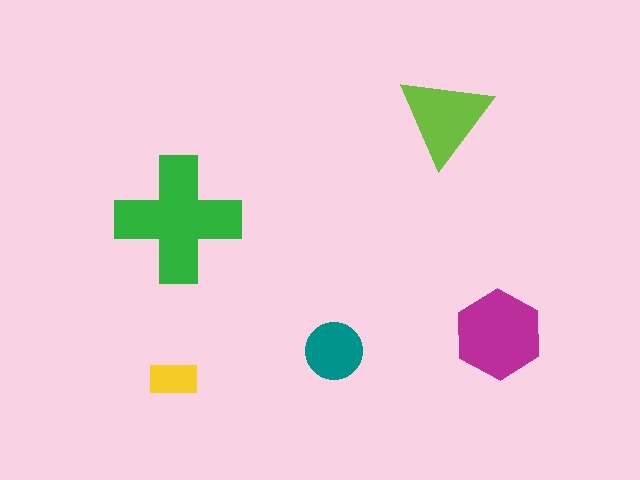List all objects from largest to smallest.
The green cross, the magenta hexagon, the lime triangle, the teal circle, the yellow rectangle.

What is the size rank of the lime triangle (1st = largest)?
3rd.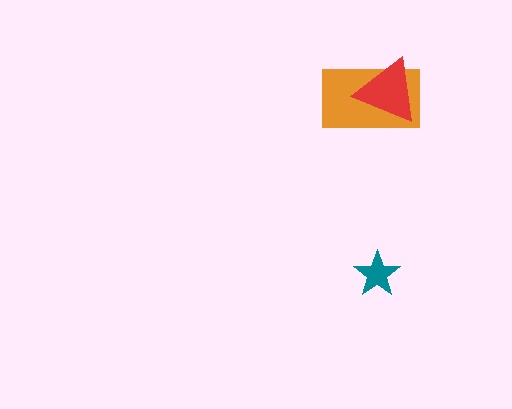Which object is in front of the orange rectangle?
The red triangle is in front of the orange rectangle.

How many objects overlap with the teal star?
0 objects overlap with the teal star.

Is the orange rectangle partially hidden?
Yes, it is partially covered by another shape.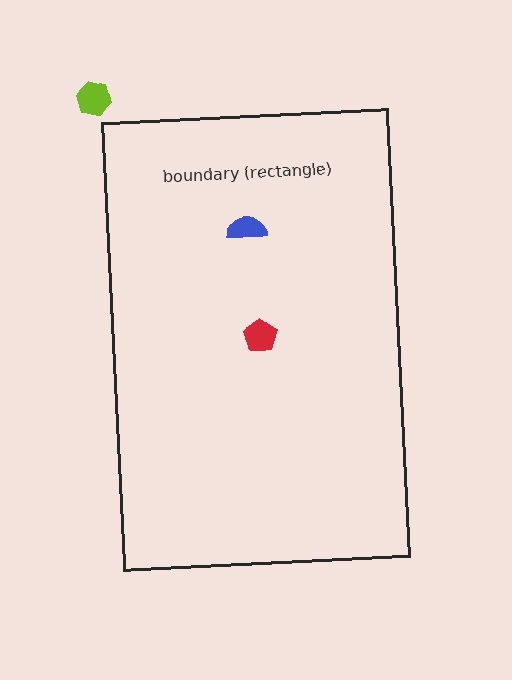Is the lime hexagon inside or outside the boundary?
Outside.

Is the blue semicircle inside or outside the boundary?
Inside.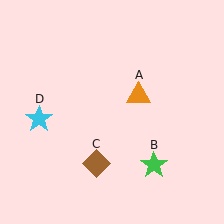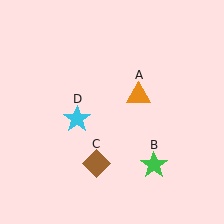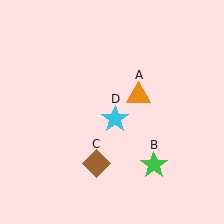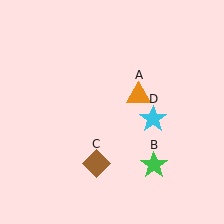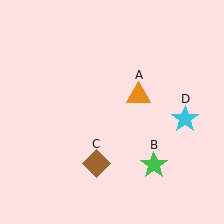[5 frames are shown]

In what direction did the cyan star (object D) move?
The cyan star (object D) moved right.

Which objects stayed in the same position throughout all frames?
Orange triangle (object A) and green star (object B) and brown diamond (object C) remained stationary.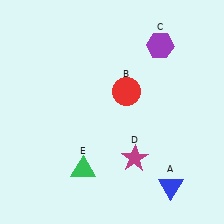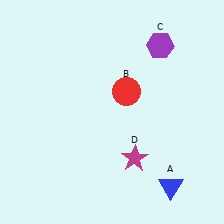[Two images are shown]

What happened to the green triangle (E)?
The green triangle (E) was removed in Image 2. It was in the bottom-left area of Image 1.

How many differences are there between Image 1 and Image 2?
There is 1 difference between the two images.